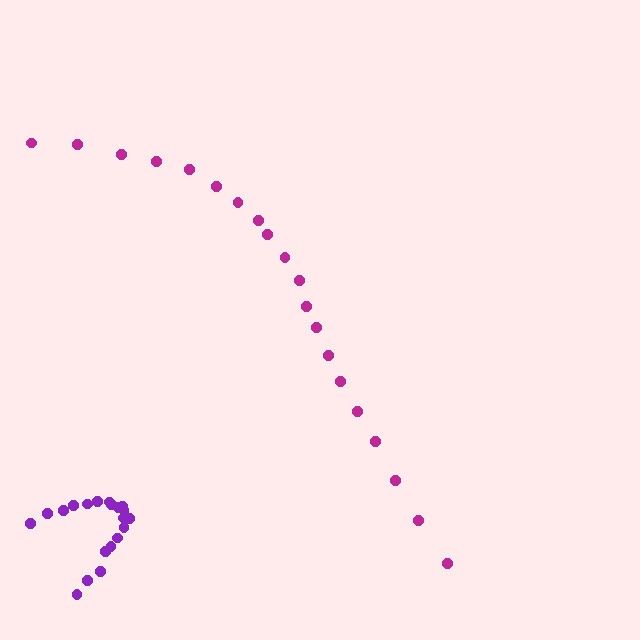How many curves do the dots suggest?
There are 2 distinct paths.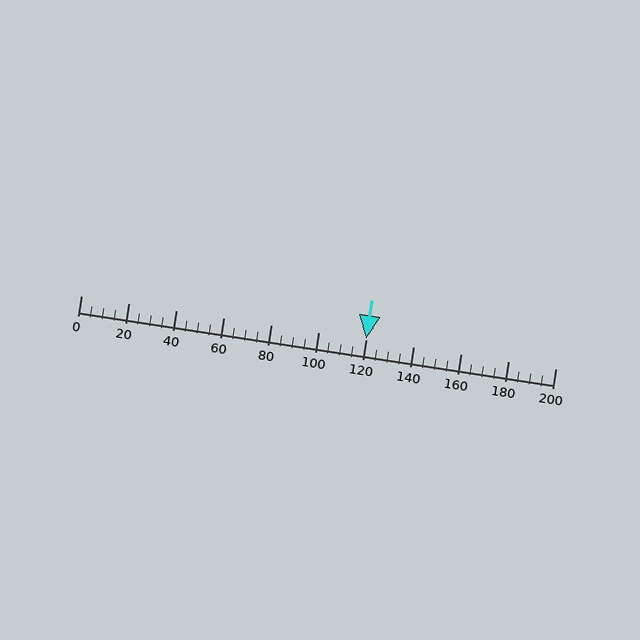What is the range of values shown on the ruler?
The ruler shows values from 0 to 200.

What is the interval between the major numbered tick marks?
The major tick marks are spaced 20 units apart.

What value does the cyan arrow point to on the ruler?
The cyan arrow points to approximately 120.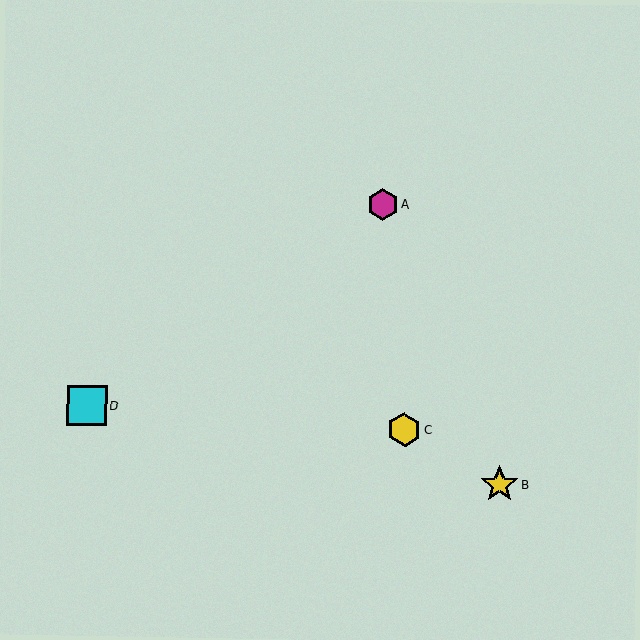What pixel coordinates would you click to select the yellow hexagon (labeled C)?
Click at (404, 430) to select the yellow hexagon C.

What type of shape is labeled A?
Shape A is a magenta hexagon.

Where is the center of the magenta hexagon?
The center of the magenta hexagon is at (383, 205).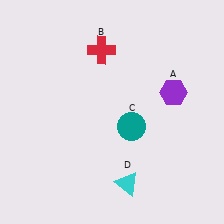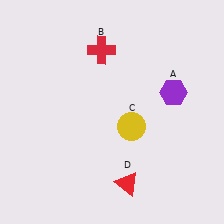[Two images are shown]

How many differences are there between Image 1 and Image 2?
There are 2 differences between the two images.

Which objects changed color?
C changed from teal to yellow. D changed from cyan to red.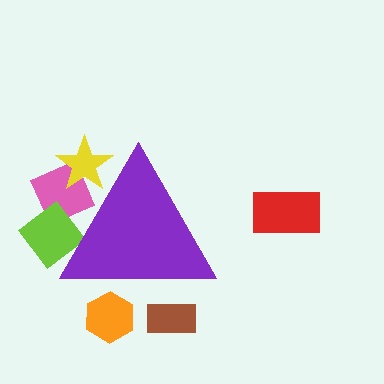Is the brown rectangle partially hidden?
Yes, the brown rectangle is partially hidden behind the purple triangle.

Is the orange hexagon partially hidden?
Yes, the orange hexagon is partially hidden behind the purple triangle.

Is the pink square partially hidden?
Yes, the pink square is partially hidden behind the purple triangle.